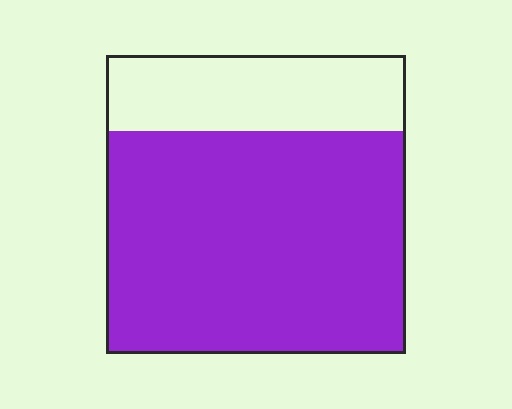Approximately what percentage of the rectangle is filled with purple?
Approximately 75%.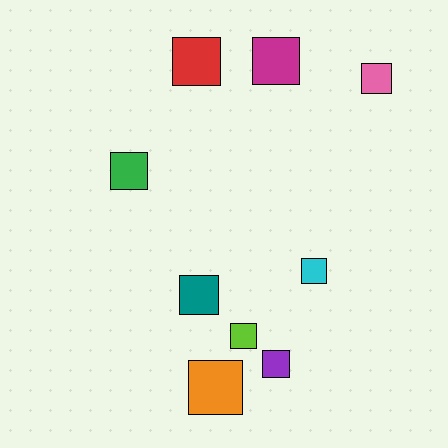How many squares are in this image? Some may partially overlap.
There are 9 squares.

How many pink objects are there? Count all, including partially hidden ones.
There is 1 pink object.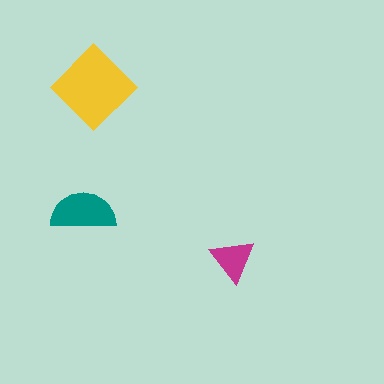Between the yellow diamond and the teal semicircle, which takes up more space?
The yellow diamond.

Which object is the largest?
The yellow diamond.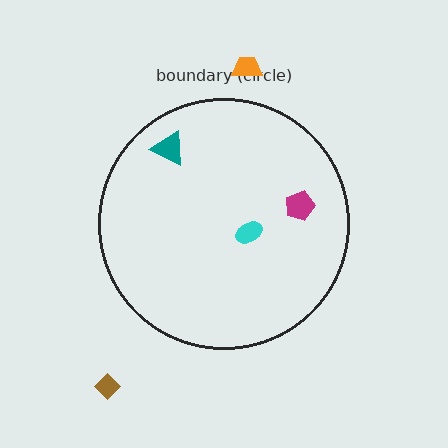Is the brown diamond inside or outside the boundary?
Outside.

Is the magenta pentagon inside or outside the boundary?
Inside.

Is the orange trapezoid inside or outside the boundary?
Outside.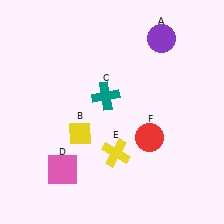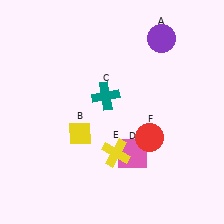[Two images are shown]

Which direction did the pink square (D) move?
The pink square (D) moved right.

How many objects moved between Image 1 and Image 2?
1 object moved between the two images.